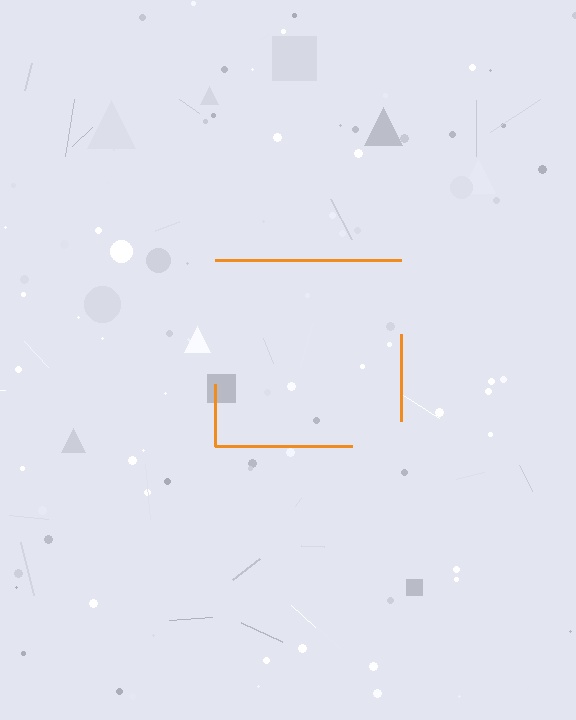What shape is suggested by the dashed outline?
The dashed outline suggests a square.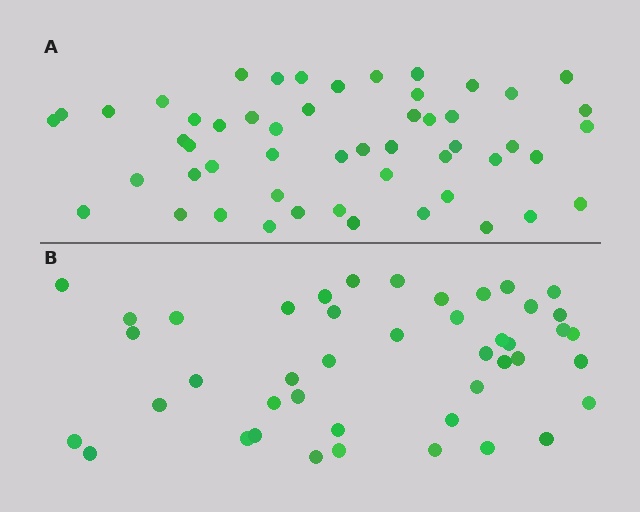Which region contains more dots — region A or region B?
Region A (the top region) has more dots.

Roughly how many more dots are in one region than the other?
Region A has roughly 8 or so more dots than region B.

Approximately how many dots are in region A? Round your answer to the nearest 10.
About 50 dots. (The exact count is 52, which rounds to 50.)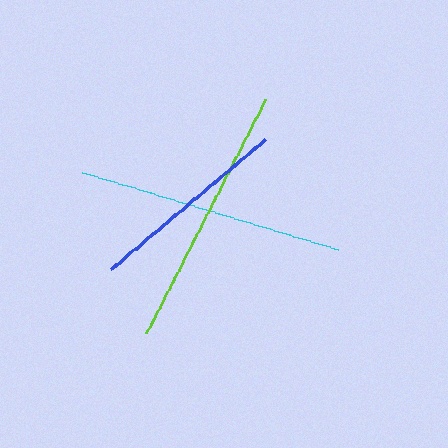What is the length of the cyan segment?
The cyan segment is approximately 266 pixels long.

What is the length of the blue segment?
The blue segment is approximately 202 pixels long.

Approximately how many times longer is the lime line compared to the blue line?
The lime line is approximately 1.3 times the length of the blue line.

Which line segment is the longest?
The cyan line is the longest at approximately 266 pixels.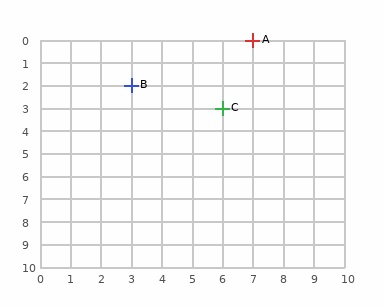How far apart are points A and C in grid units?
Points A and C are 1 column and 3 rows apart (about 3.2 grid units diagonally).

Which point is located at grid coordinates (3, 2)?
Point B is at (3, 2).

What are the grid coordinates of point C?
Point C is at grid coordinates (6, 3).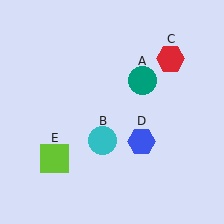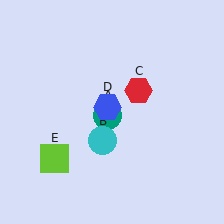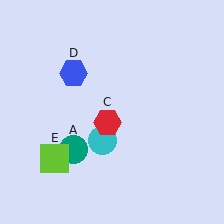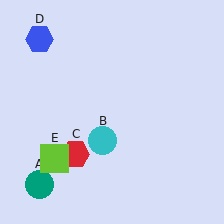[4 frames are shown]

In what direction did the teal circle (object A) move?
The teal circle (object A) moved down and to the left.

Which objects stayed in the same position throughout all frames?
Cyan circle (object B) and lime square (object E) remained stationary.